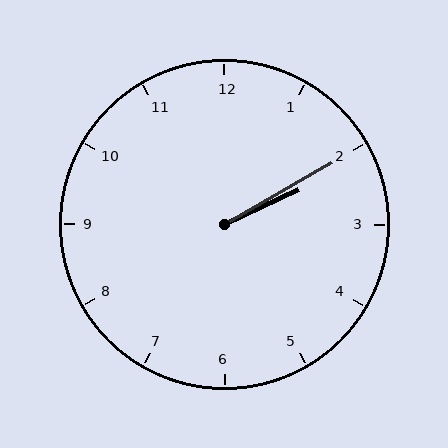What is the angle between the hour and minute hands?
Approximately 5 degrees.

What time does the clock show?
2:10.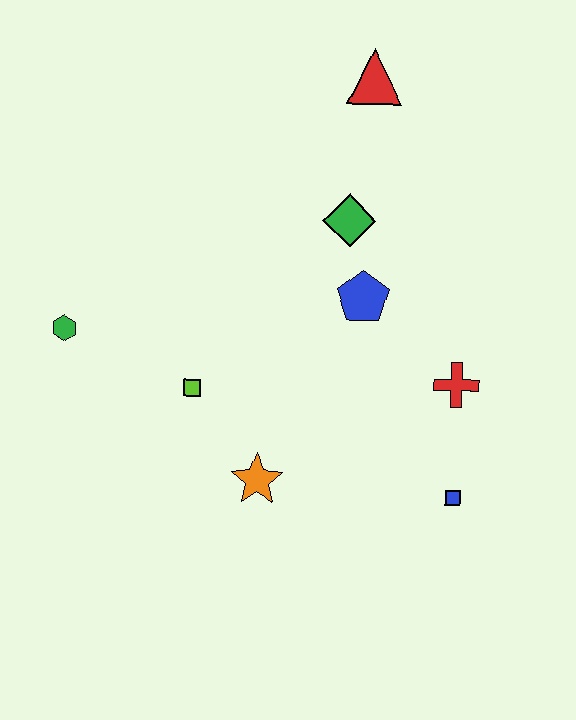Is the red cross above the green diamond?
No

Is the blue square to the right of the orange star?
Yes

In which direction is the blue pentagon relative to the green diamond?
The blue pentagon is below the green diamond.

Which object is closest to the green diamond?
The blue pentagon is closest to the green diamond.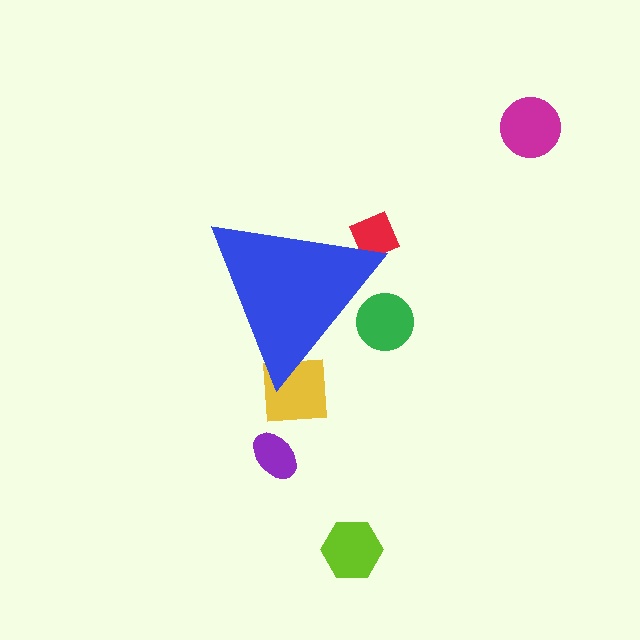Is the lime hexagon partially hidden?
No, the lime hexagon is fully visible.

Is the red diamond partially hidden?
Yes, the red diamond is partially hidden behind the blue triangle.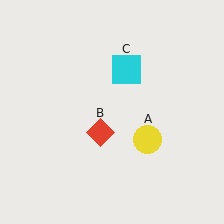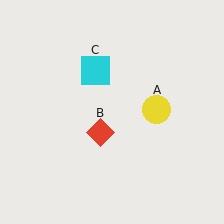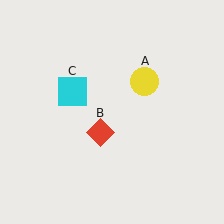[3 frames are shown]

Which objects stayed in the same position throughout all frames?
Red diamond (object B) remained stationary.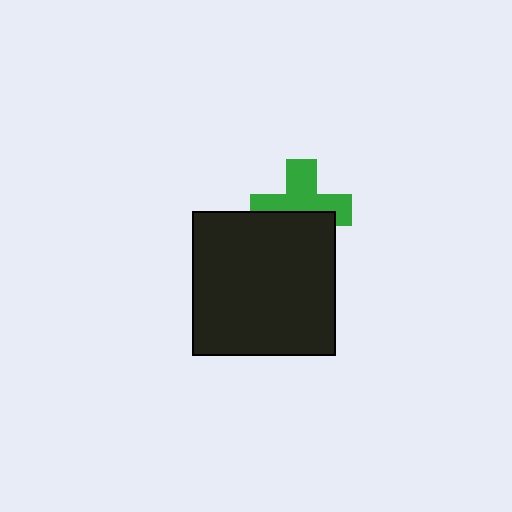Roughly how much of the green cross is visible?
About half of it is visible (roughly 57%).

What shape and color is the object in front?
The object in front is a black square.